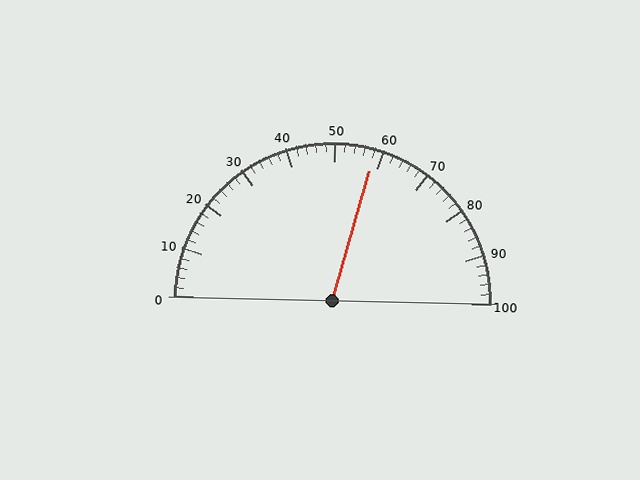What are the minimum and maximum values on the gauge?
The gauge ranges from 0 to 100.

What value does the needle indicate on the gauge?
The needle indicates approximately 58.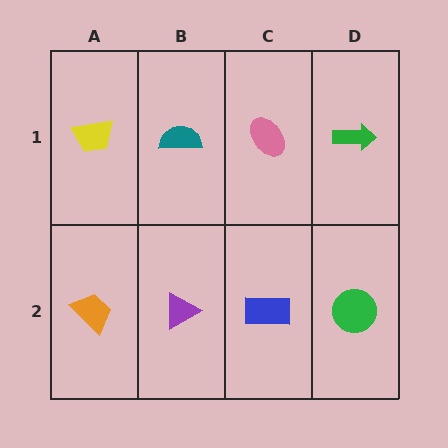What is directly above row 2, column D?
A green arrow.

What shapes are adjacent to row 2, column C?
A pink ellipse (row 1, column C), a purple triangle (row 2, column B), a green circle (row 2, column D).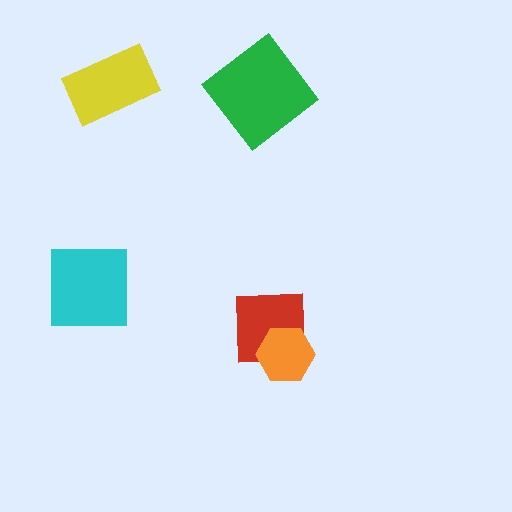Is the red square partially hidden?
Yes, it is partially covered by another shape.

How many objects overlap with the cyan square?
0 objects overlap with the cyan square.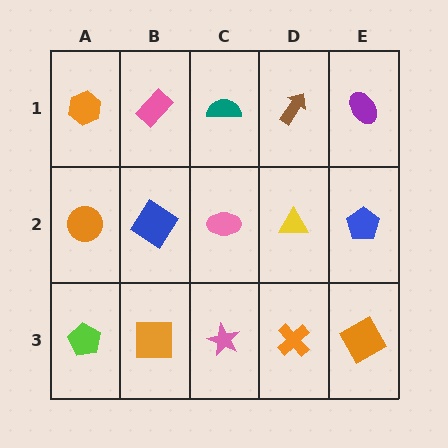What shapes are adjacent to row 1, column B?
A blue diamond (row 2, column B), an orange hexagon (row 1, column A), a teal semicircle (row 1, column C).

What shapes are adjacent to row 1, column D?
A yellow triangle (row 2, column D), a teal semicircle (row 1, column C), a purple ellipse (row 1, column E).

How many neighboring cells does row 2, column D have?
4.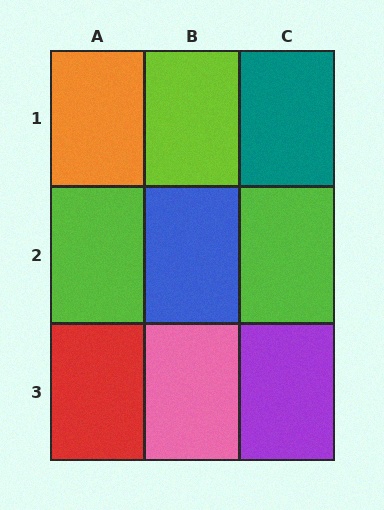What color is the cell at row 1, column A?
Orange.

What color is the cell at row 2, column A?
Lime.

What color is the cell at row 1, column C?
Teal.